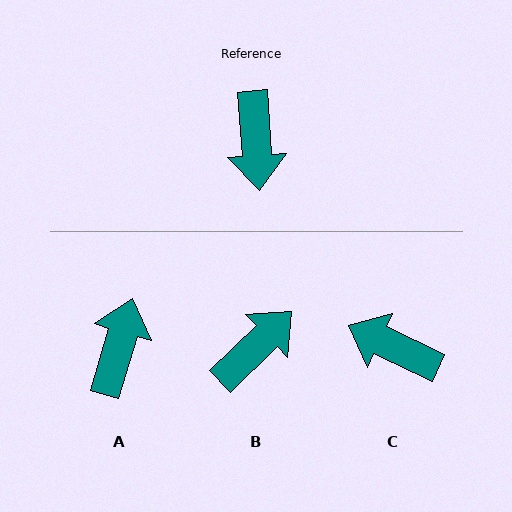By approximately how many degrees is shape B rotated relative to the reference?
Approximately 130 degrees counter-clockwise.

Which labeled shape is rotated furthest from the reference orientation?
A, about 159 degrees away.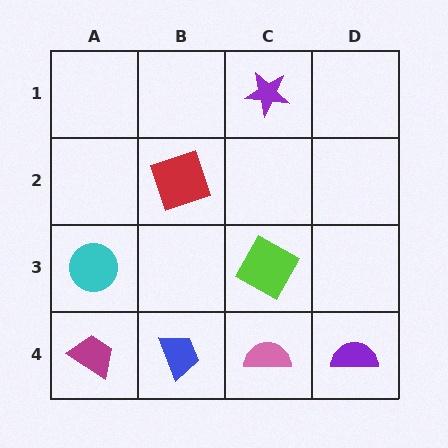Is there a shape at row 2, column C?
No, that cell is empty.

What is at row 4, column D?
A purple semicircle.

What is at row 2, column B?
A red square.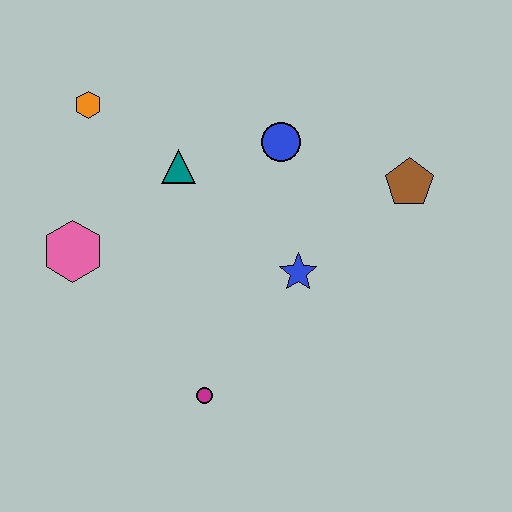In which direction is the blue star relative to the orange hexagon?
The blue star is to the right of the orange hexagon.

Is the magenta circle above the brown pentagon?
No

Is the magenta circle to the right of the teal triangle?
Yes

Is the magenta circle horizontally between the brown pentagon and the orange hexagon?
Yes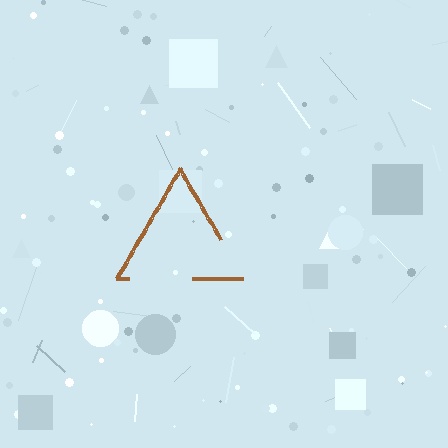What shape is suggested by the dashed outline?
The dashed outline suggests a triangle.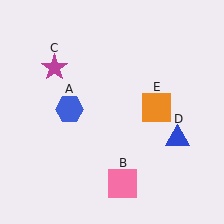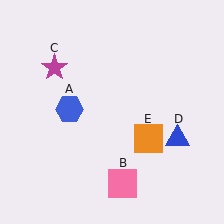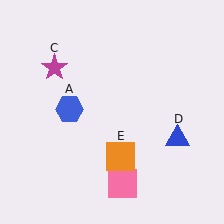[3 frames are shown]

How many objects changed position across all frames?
1 object changed position: orange square (object E).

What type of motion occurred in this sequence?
The orange square (object E) rotated clockwise around the center of the scene.